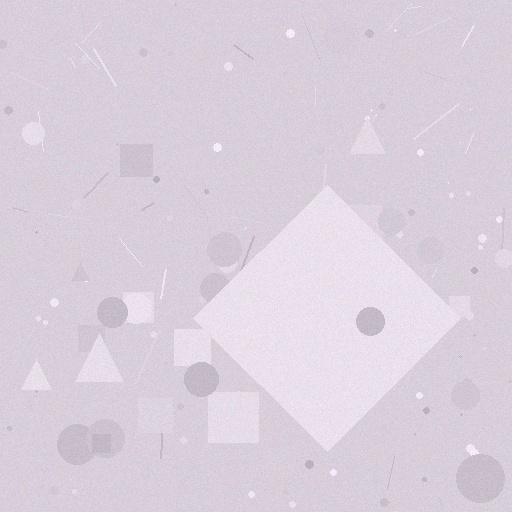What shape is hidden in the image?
A diamond is hidden in the image.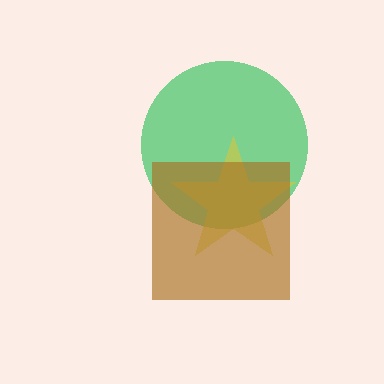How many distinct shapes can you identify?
There are 3 distinct shapes: a green circle, a yellow star, a brown square.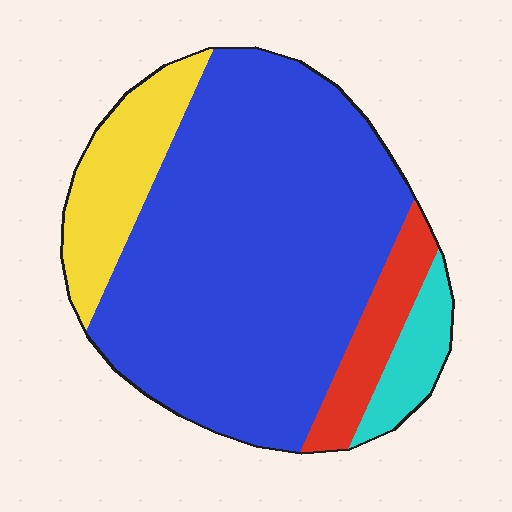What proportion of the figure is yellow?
Yellow covers 14% of the figure.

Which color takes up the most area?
Blue, at roughly 70%.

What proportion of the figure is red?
Red covers around 10% of the figure.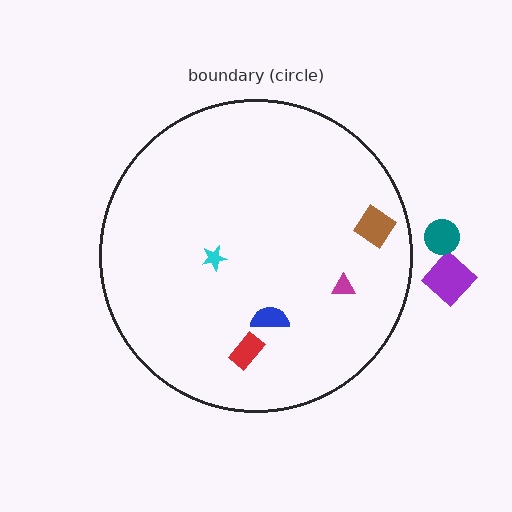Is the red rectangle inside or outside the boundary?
Inside.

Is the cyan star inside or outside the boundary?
Inside.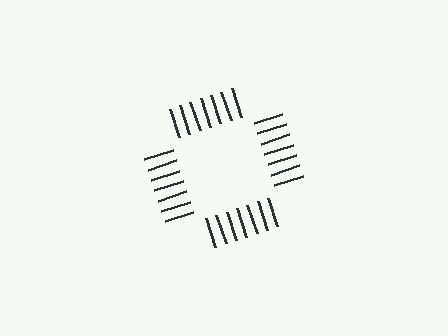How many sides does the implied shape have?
4 sides — the line-ends trace a square.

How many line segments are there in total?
28 — 7 along each of the 4 edges.